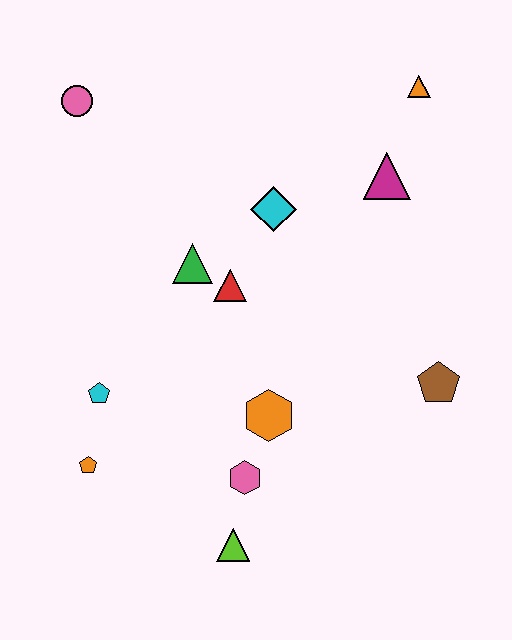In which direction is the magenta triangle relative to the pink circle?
The magenta triangle is to the right of the pink circle.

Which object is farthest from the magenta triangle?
The orange pentagon is farthest from the magenta triangle.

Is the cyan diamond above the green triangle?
Yes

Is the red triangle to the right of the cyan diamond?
No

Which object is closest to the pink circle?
The green triangle is closest to the pink circle.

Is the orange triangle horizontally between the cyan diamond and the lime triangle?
No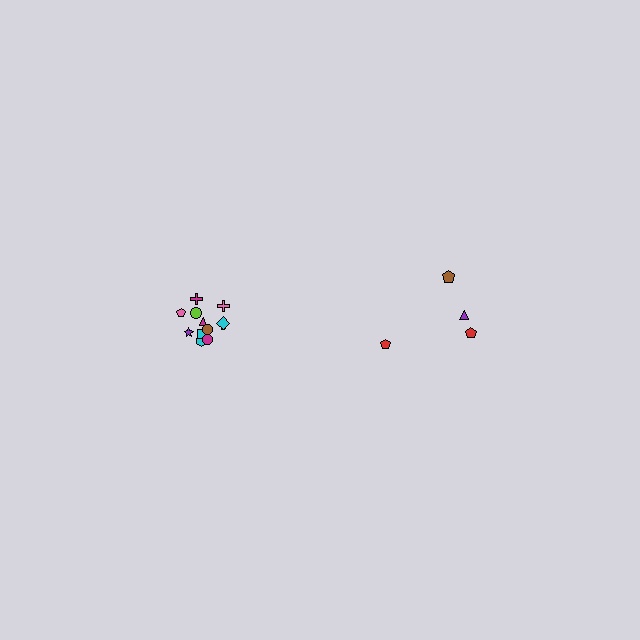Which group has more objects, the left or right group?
The left group.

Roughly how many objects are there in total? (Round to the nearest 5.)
Roughly 15 objects in total.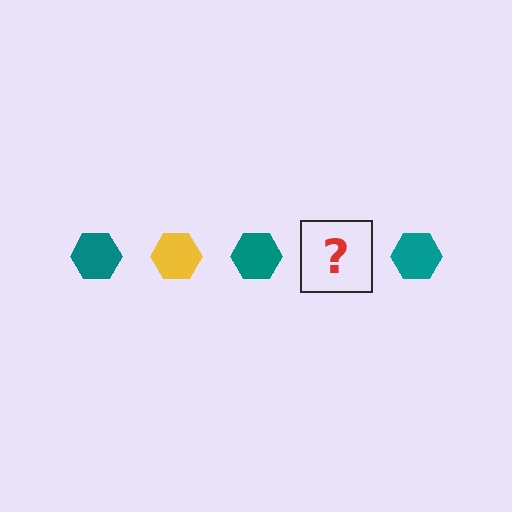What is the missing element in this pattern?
The missing element is a yellow hexagon.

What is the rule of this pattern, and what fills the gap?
The rule is that the pattern cycles through teal, yellow hexagons. The gap should be filled with a yellow hexagon.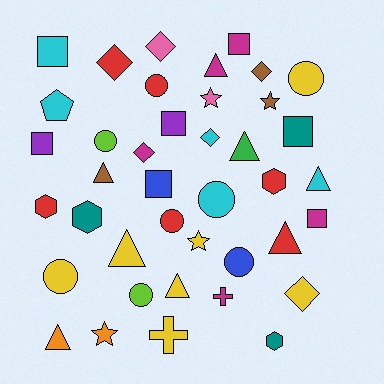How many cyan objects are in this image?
There are 5 cyan objects.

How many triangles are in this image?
There are 8 triangles.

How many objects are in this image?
There are 40 objects.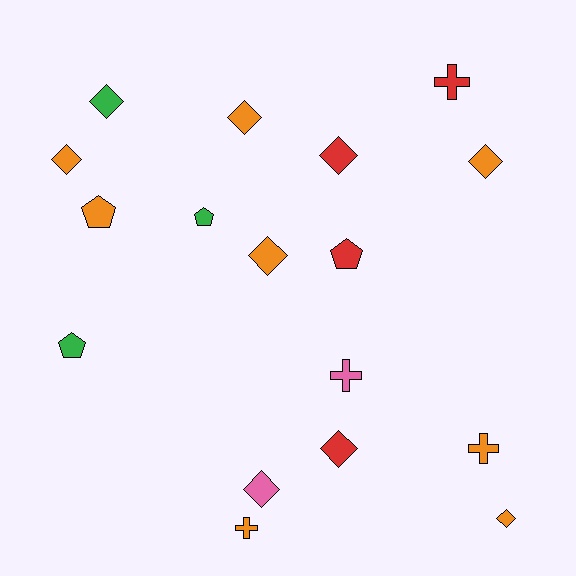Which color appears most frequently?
Orange, with 8 objects.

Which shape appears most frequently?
Diamond, with 9 objects.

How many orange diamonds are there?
There are 5 orange diamonds.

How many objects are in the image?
There are 17 objects.